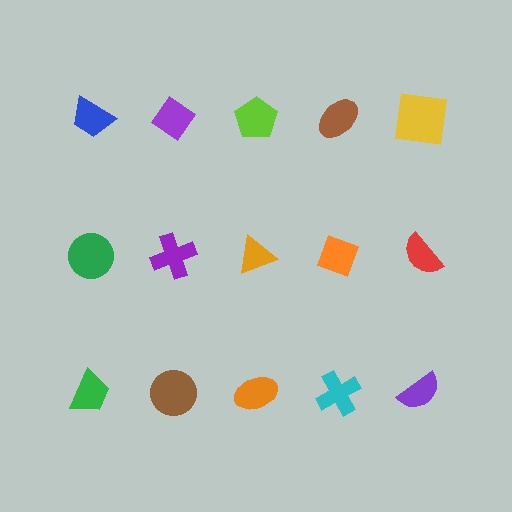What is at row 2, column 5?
A red semicircle.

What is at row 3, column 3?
An orange ellipse.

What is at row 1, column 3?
A lime pentagon.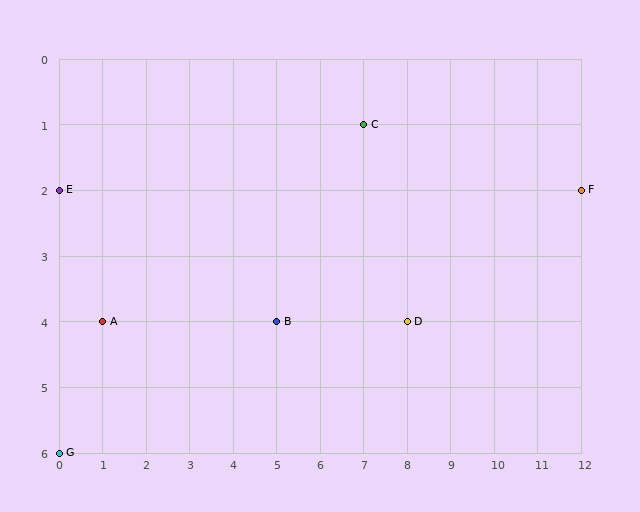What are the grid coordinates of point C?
Point C is at grid coordinates (7, 1).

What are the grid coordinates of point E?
Point E is at grid coordinates (0, 2).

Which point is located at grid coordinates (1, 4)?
Point A is at (1, 4).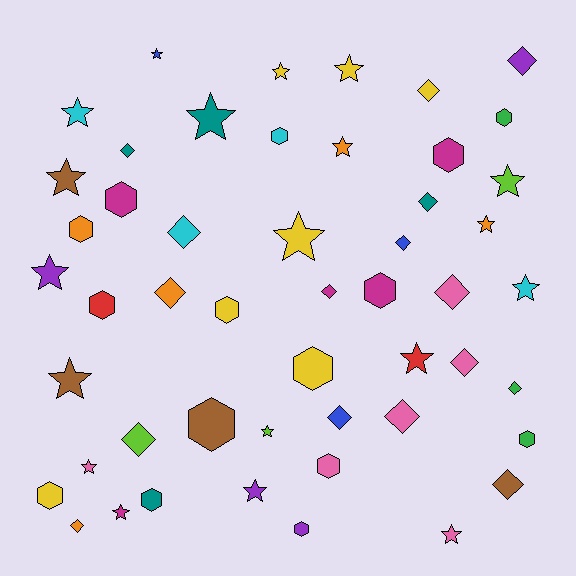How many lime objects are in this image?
There are 3 lime objects.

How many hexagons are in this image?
There are 15 hexagons.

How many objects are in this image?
There are 50 objects.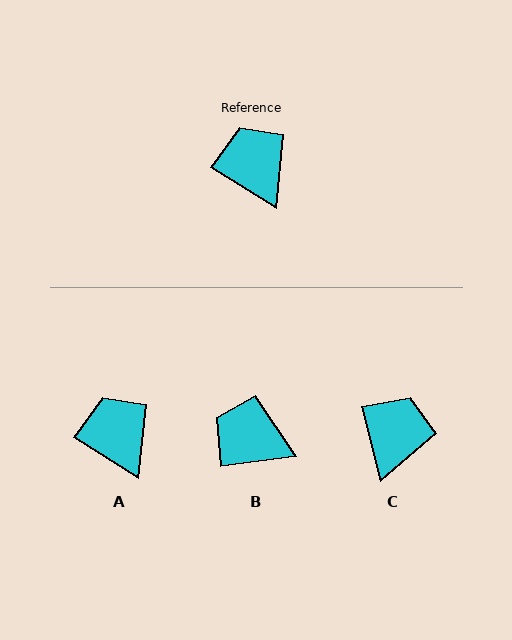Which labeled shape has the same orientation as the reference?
A.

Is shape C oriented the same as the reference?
No, it is off by about 44 degrees.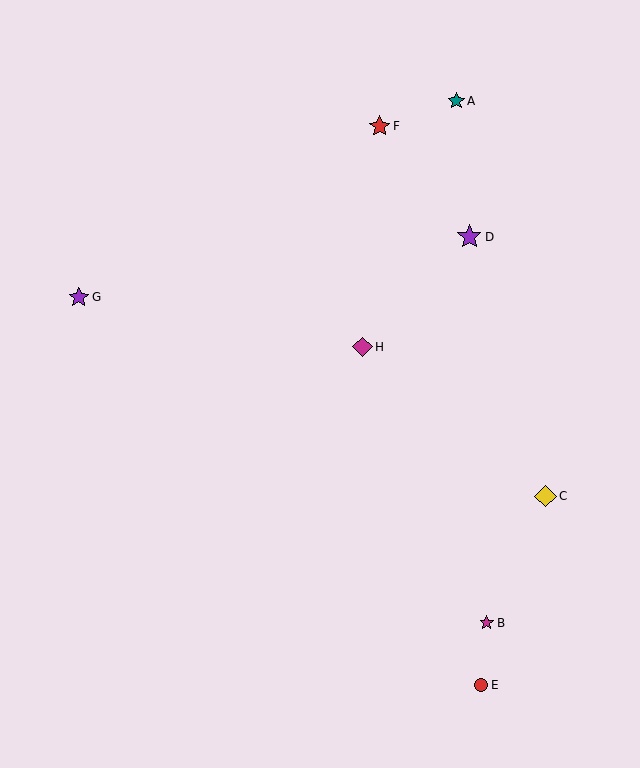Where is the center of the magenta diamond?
The center of the magenta diamond is at (362, 347).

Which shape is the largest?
The purple star (labeled D) is the largest.